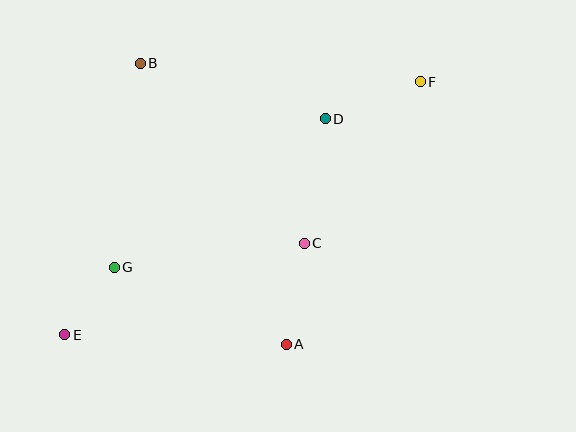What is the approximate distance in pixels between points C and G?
The distance between C and G is approximately 191 pixels.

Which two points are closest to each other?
Points E and G are closest to each other.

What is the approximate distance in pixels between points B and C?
The distance between B and C is approximately 243 pixels.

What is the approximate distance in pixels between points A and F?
The distance between A and F is approximately 295 pixels.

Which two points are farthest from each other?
Points E and F are farthest from each other.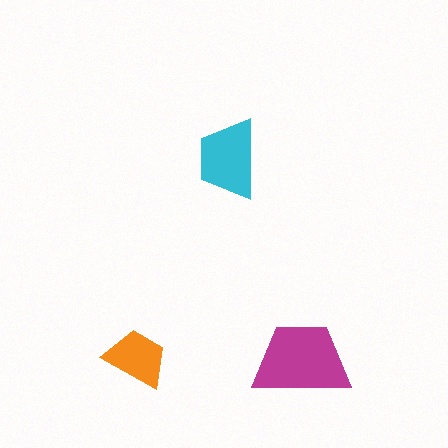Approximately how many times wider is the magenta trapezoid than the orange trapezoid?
About 1.5 times wider.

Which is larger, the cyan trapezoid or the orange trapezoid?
The cyan one.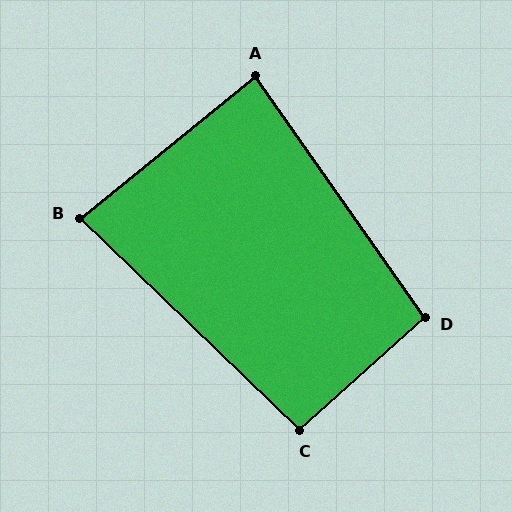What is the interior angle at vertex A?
Approximately 86 degrees (approximately right).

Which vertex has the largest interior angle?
D, at approximately 97 degrees.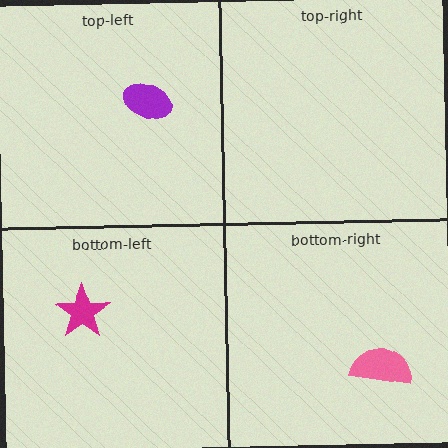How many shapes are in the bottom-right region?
1.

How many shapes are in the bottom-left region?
1.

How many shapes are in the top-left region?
1.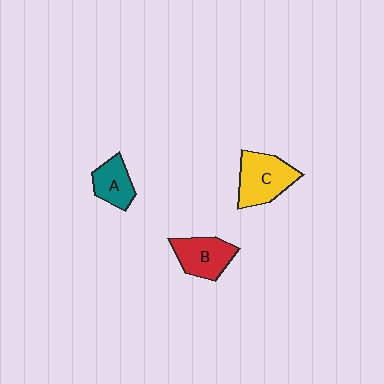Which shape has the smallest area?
Shape A (teal).